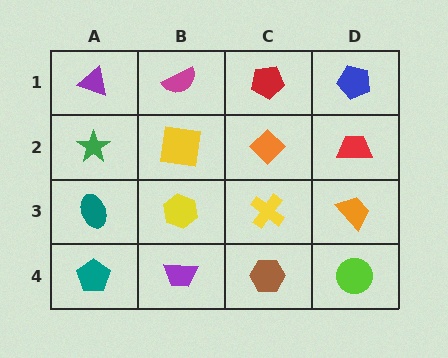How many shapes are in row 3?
4 shapes.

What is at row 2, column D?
A red trapezoid.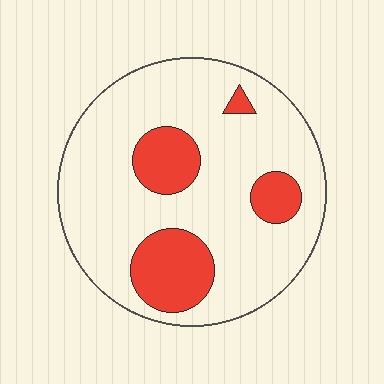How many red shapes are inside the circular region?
4.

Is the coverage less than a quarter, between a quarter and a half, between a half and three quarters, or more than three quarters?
Less than a quarter.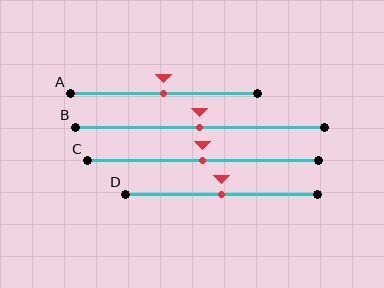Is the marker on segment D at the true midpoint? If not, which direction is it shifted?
Yes, the marker on segment D is at the true midpoint.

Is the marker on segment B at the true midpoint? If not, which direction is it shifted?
Yes, the marker on segment B is at the true midpoint.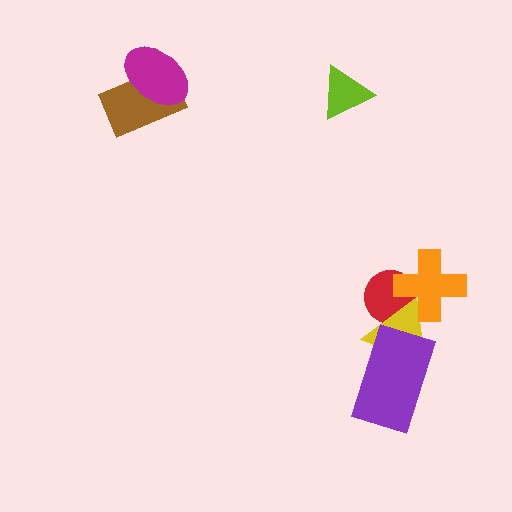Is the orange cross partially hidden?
No, no other shape covers it.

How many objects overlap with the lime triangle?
0 objects overlap with the lime triangle.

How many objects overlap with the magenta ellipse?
1 object overlaps with the magenta ellipse.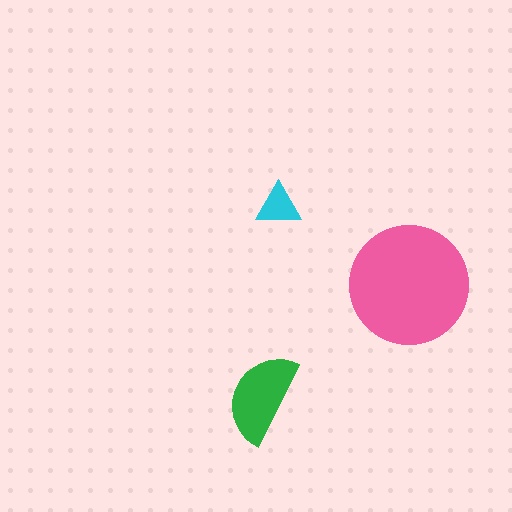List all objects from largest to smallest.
The pink circle, the green semicircle, the cyan triangle.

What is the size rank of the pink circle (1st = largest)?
1st.